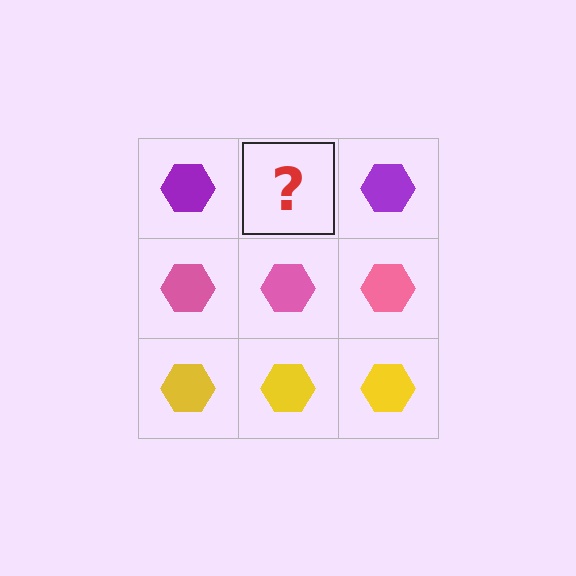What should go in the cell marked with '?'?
The missing cell should contain a purple hexagon.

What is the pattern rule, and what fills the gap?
The rule is that each row has a consistent color. The gap should be filled with a purple hexagon.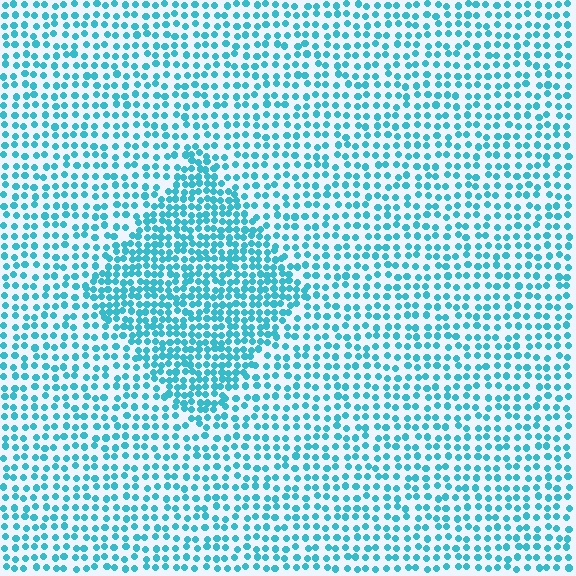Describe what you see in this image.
The image contains small cyan elements arranged at two different densities. A diamond-shaped region is visible where the elements are more densely packed than the surrounding area.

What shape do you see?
I see a diamond.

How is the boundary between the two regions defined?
The boundary is defined by a change in element density (approximately 1.8x ratio). All elements are the same color, size, and shape.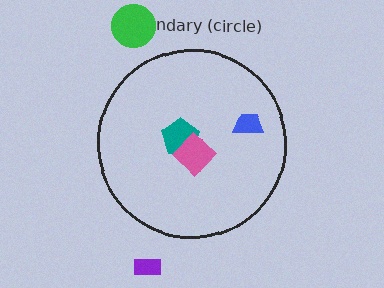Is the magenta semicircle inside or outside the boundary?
Inside.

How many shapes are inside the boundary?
4 inside, 2 outside.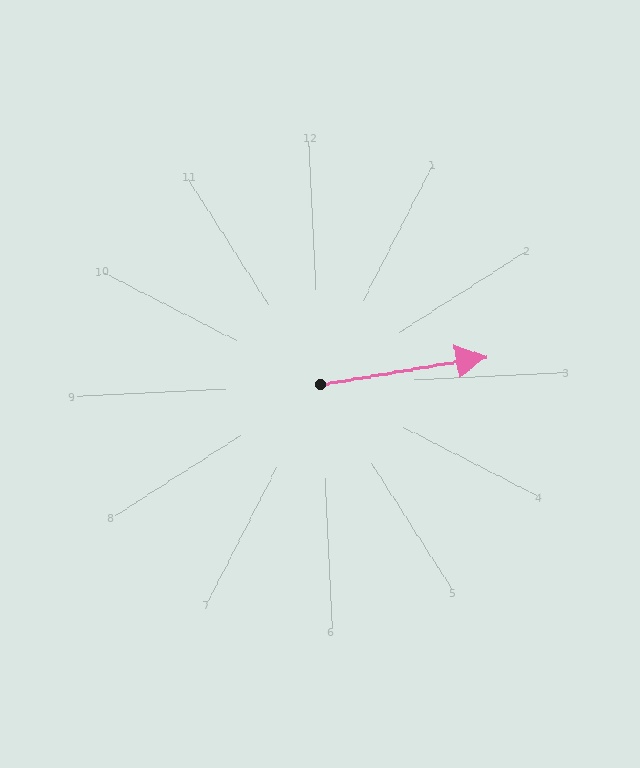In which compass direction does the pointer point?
East.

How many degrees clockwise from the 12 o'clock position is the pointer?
Approximately 83 degrees.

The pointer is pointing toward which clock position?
Roughly 3 o'clock.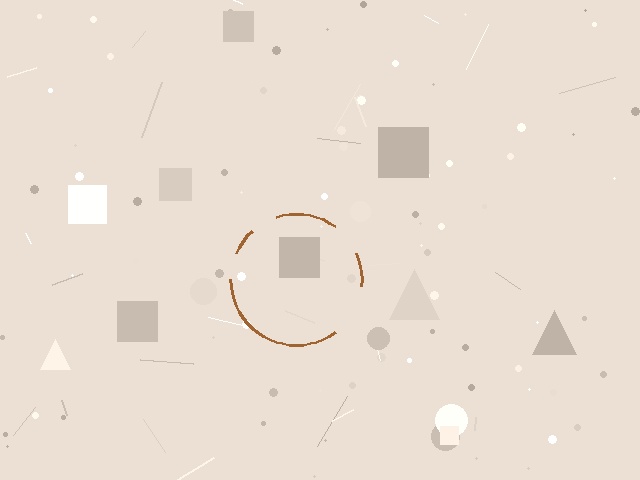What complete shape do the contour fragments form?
The contour fragments form a circle.